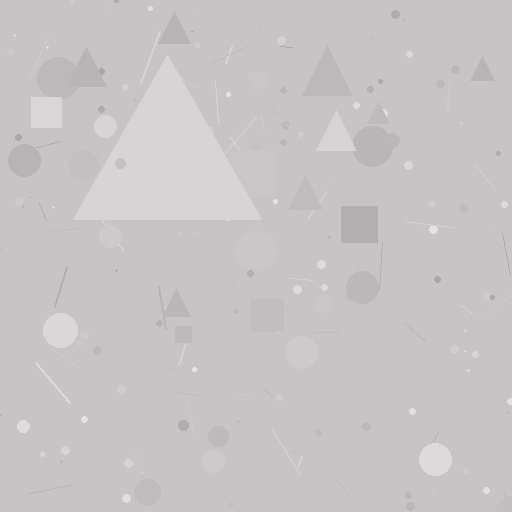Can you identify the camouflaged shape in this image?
The camouflaged shape is a triangle.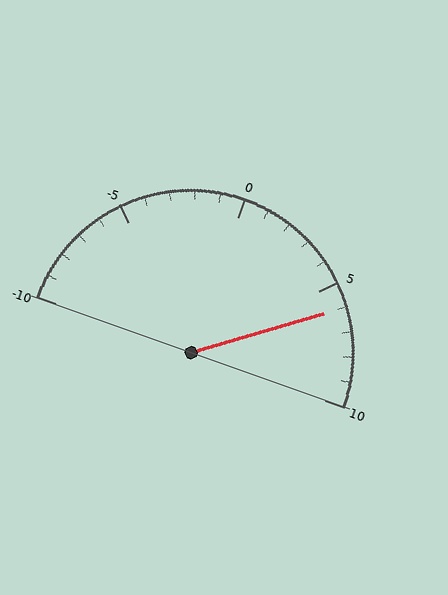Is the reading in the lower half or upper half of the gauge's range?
The reading is in the upper half of the range (-10 to 10).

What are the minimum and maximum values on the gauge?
The gauge ranges from -10 to 10.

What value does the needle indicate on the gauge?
The needle indicates approximately 6.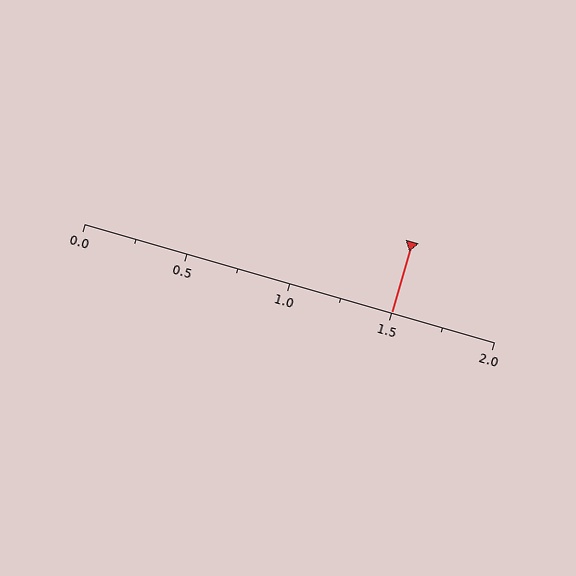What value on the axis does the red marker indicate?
The marker indicates approximately 1.5.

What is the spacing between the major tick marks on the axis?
The major ticks are spaced 0.5 apart.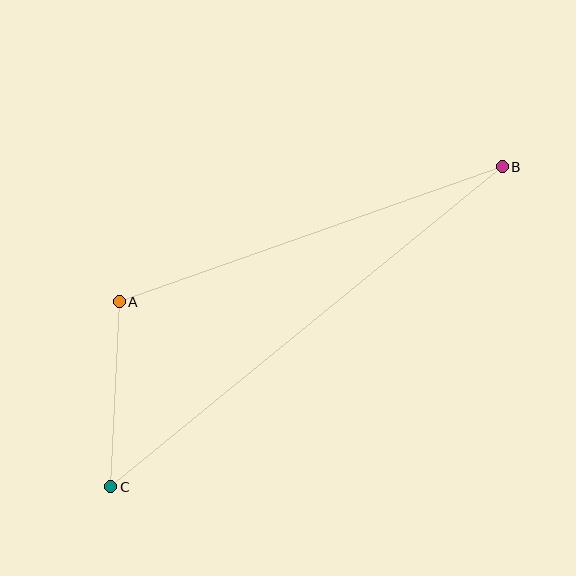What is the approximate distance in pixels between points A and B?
The distance between A and B is approximately 406 pixels.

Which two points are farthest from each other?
Points B and C are farthest from each other.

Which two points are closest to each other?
Points A and C are closest to each other.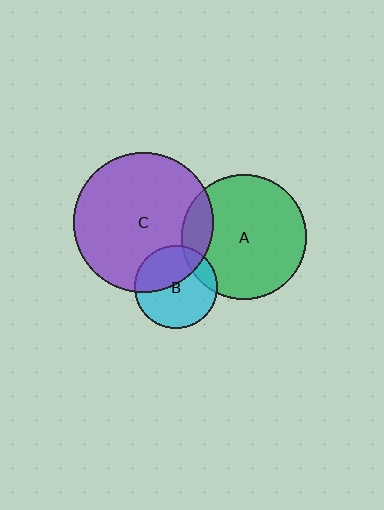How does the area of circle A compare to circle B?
Approximately 2.3 times.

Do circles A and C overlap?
Yes.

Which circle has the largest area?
Circle C (purple).